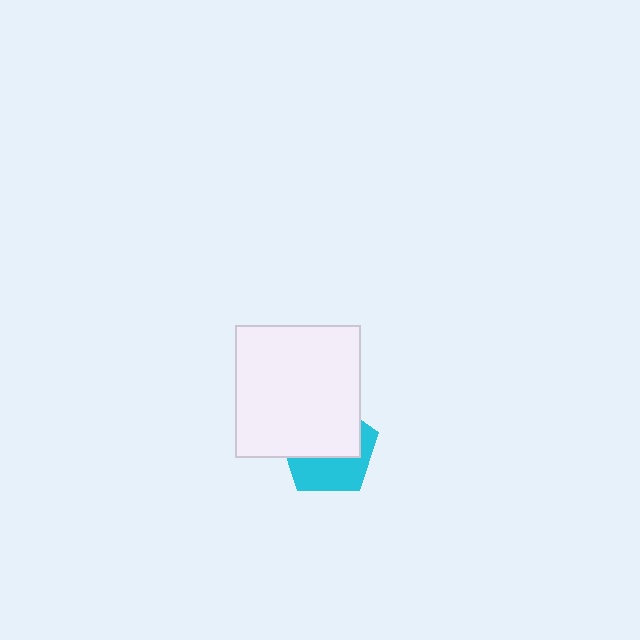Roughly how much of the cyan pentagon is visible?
A small part of it is visible (roughly 44%).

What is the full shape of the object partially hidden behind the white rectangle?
The partially hidden object is a cyan pentagon.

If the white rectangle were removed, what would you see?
You would see the complete cyan pentagon.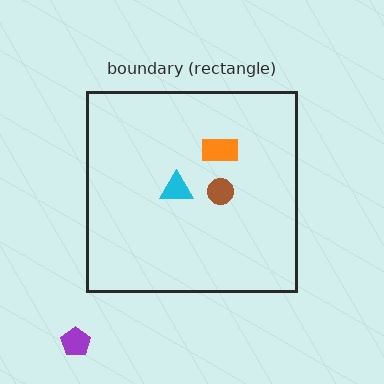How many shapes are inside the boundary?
3 inside, 1 outside.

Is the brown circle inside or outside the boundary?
Inside.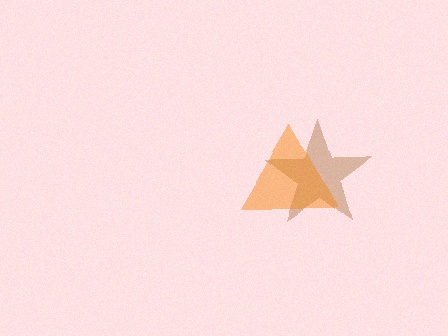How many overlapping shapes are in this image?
There are 2 overlapping shapes in the image.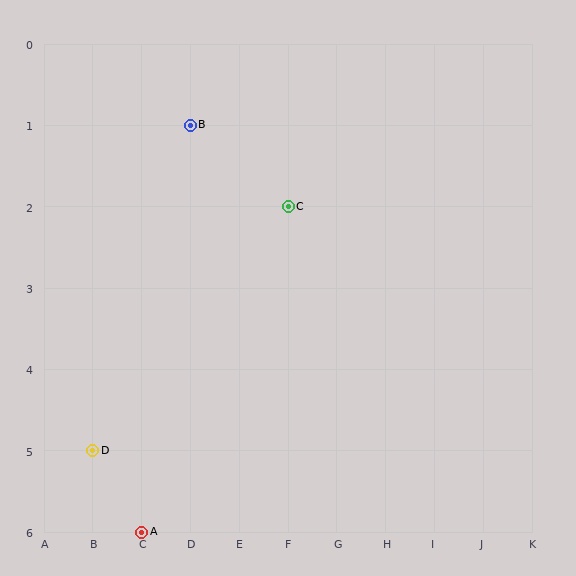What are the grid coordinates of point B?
Point B is at grid coordinates (D, 1).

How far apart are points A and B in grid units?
Points A and B are 1 column and 5 rows apart (about 5.1 grid units diagonally).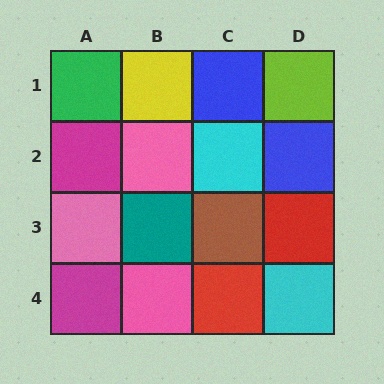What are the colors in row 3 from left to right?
Pink, teal, brown, red.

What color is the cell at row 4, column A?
Magenta.